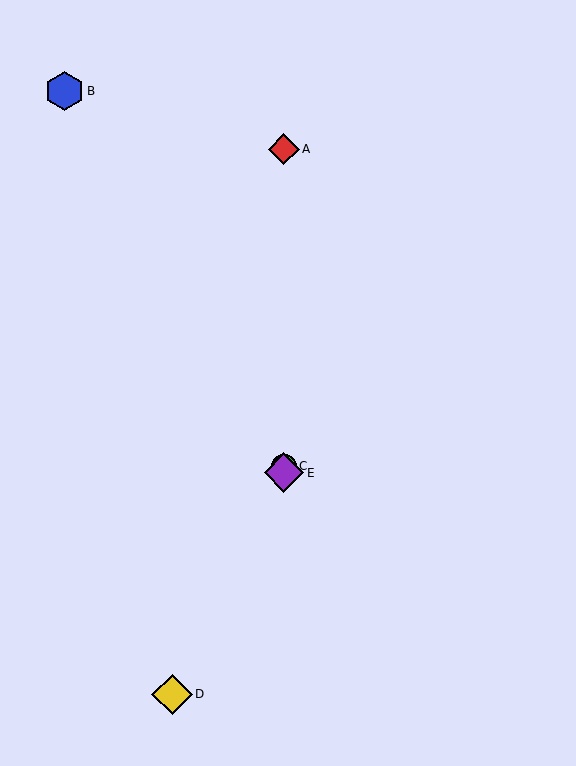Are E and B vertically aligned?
No, E is at x≈284 and B is at x≈64.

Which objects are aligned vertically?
Objects A, C, E are aligned vertically.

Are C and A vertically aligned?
Yes, both are at x≈284.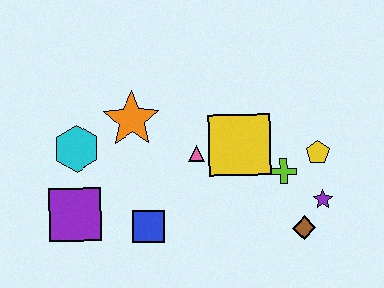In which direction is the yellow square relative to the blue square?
The yellow square is to the right of the blue square.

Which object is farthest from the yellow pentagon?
The purple square is farthest from the yellow pentagon.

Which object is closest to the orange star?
The cyan hexagon is closest to the orange star.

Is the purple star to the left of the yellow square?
No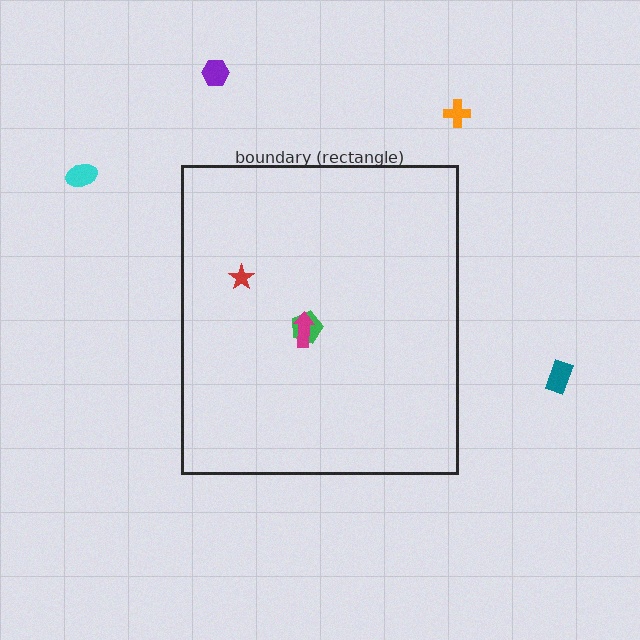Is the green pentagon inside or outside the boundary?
Inside.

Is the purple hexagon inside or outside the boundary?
Outside.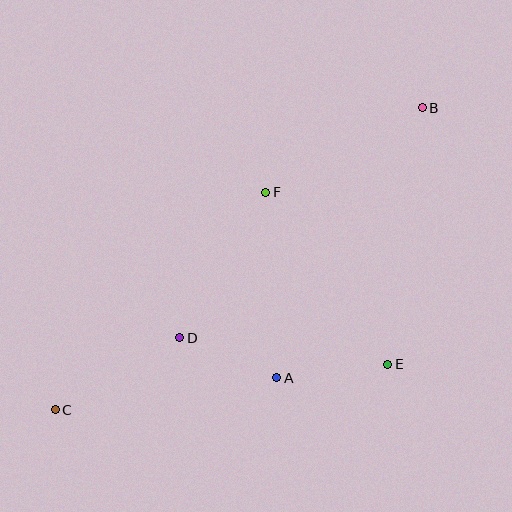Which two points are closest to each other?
Points A and D are closest to each other.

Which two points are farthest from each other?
Points B and C are farthest from each other.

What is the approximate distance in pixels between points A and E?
The distance between A and E is approximately 112 pixels.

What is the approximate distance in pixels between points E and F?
The distance between E and F is approximately 211 pixels.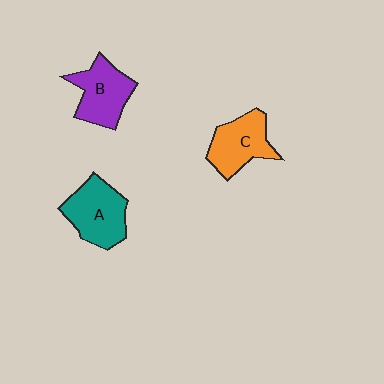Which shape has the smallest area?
Shape C (orange).